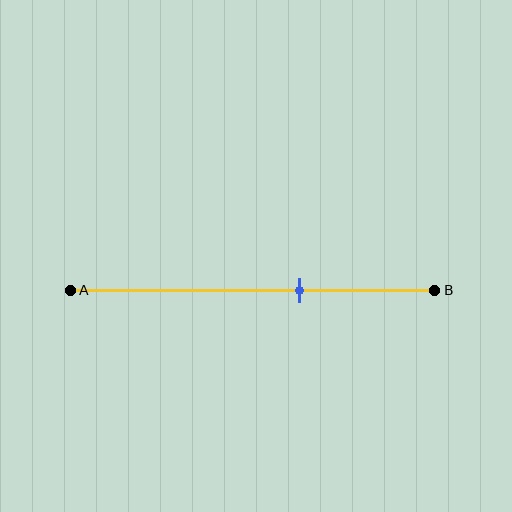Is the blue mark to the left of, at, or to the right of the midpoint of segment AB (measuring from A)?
The blue mark is to the right of the midpoint of segment AB.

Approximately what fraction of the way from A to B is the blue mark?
The blue mark is approximately 65% of the way from A to B.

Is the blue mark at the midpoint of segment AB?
No, the mark is at about 65% from A, not at the 50% midpoint.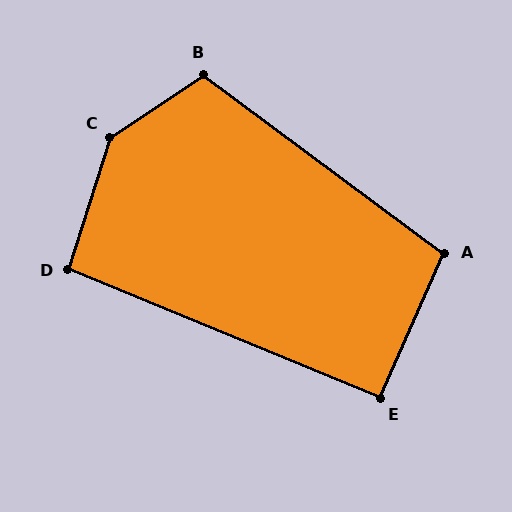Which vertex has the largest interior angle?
C, at approximately 141 degrees.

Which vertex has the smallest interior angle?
E, at approximately 92 degrees.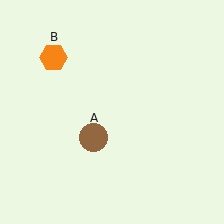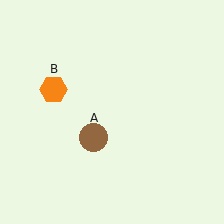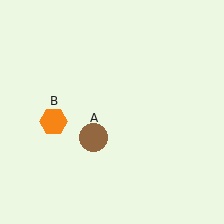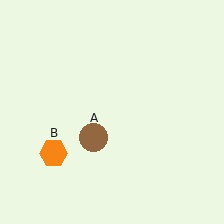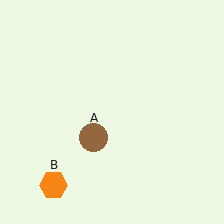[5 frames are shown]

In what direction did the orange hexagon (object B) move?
The orange hexagon (object B) moved down.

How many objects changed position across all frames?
1 object changed position: orange hexagon (object B).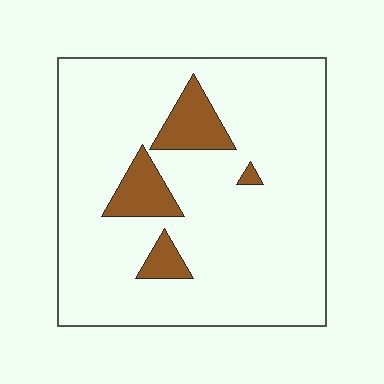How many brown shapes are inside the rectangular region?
4.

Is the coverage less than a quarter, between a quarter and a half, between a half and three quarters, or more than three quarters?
Less than a quarter.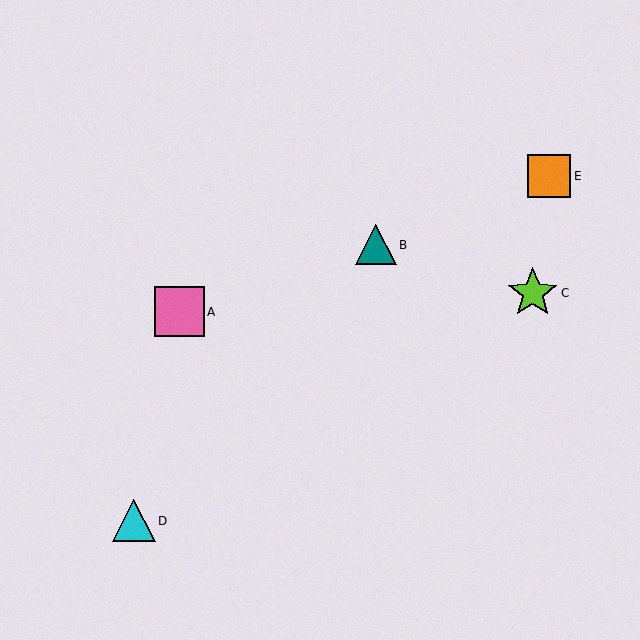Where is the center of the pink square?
The center of the pink square is at (179, 312).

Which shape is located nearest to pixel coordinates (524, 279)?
The lime star (labeled C) at (533, 293) is nearest to that location.